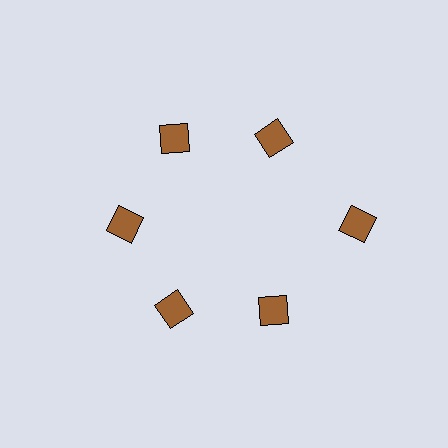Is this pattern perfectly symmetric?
No. The 6 brown squares are arranged in a ring, but one element near the 3 o'clock position is pushed outward from the center, breaking the 6-fold rotational symmetry.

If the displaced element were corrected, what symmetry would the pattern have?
It would have 6-fold rotational symmetry — the pattern would map onto itself every 60 degrees.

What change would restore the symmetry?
The symmetry would be restored by moving it inward, back onto the ring so that all 6 squares sit at equal angles and equal distance from the center.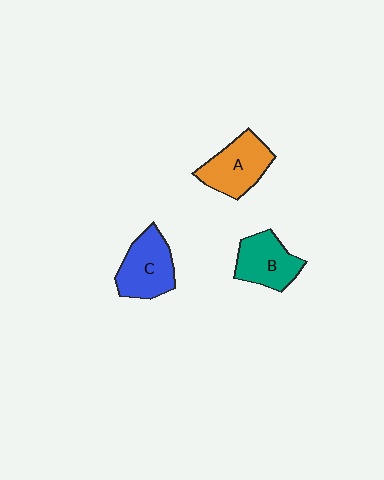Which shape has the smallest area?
Shape B (teal).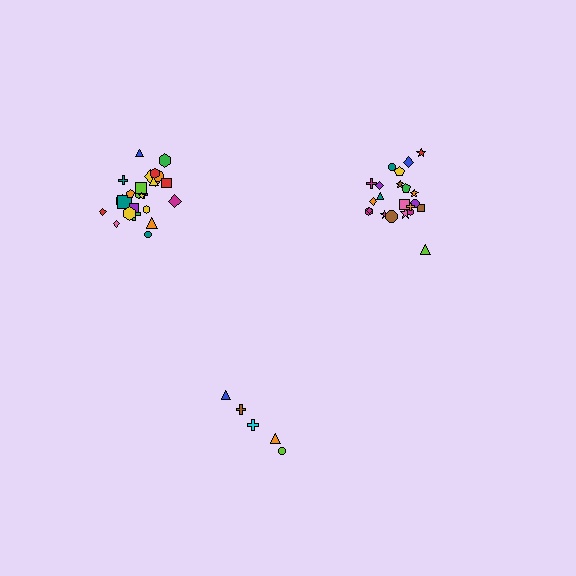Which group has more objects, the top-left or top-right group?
The top-left group.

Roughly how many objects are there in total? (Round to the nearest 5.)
Roughly 50 objects in total.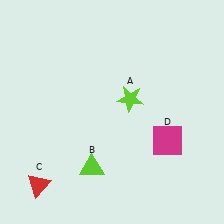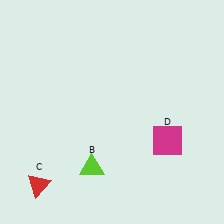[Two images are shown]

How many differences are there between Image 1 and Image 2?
There is 1 difference between the two images.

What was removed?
The lime star (A) was removed in Image 2.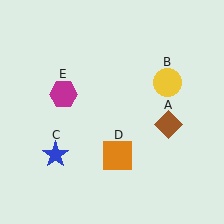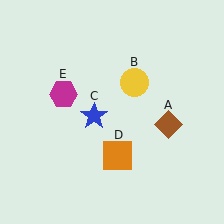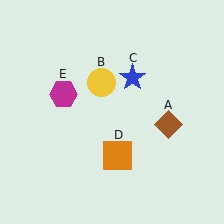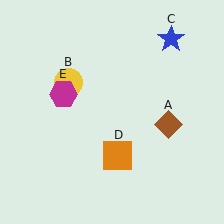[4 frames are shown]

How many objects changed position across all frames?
2 objects changed position: yellow circle (object B), blue star (object C).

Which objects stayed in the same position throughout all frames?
Brown diamond (object A) and orange square (object D) and magenta hexagon (object E) remained stationary.